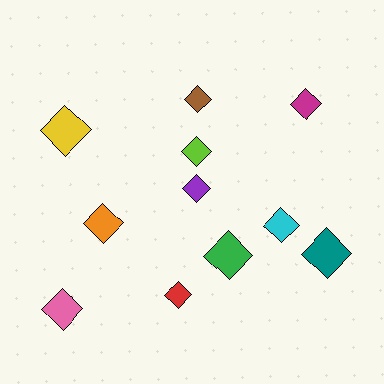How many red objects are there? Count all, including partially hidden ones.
There is 1 red object.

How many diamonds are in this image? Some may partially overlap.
There are 11 diamonds.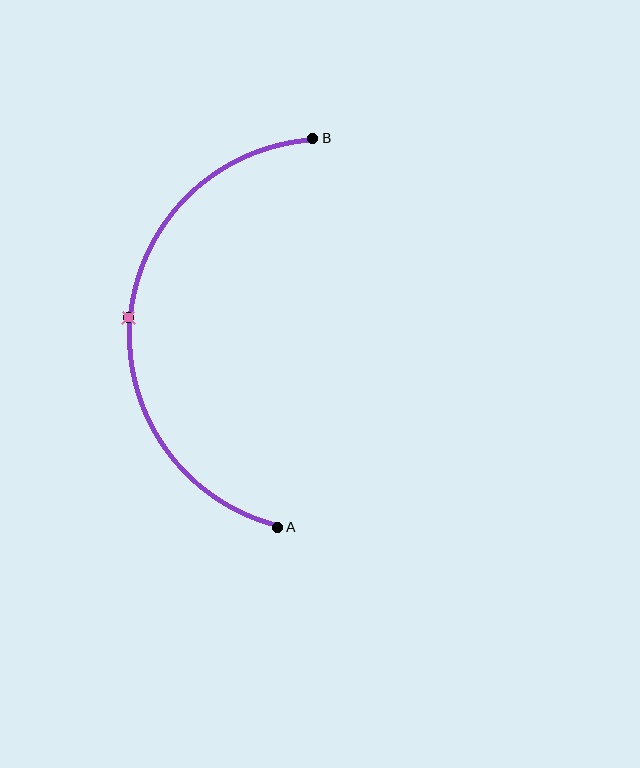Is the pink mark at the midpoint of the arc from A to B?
Yes. The pink mark lies on the arc at equal arc-length from both A and B — it is the arc midpoint.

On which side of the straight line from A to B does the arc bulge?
The arc bulges to the left of the straight line connecting A and B.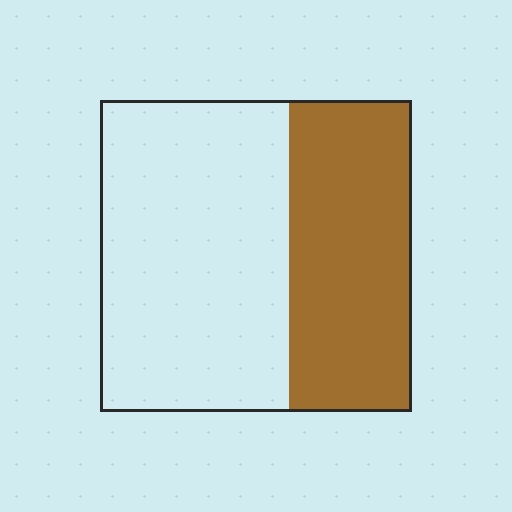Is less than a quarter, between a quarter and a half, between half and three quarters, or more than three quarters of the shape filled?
Between a quarter and a half.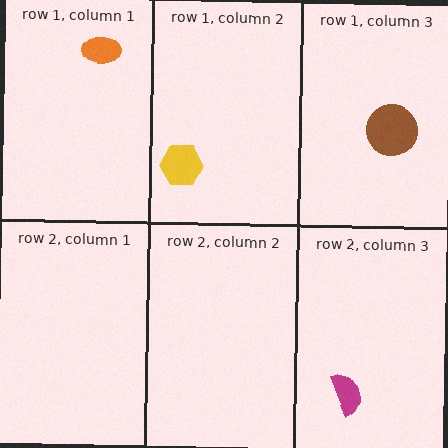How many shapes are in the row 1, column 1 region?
1.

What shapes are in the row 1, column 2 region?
The yellow hexagon.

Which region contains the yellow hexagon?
The row 1, column 2 region.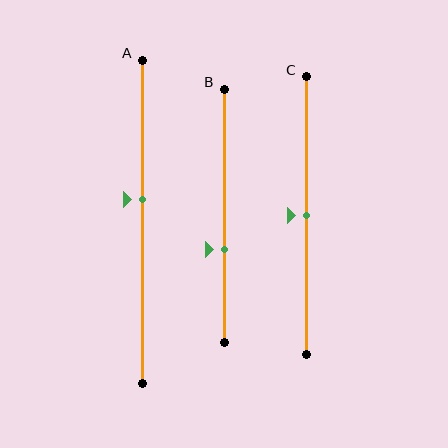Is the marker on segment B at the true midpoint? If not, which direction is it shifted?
No, the marker on segment B is shifted downward by about 13% of the segment length.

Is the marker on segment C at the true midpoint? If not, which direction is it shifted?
Yes, the marker on segment C is at the true midpoint.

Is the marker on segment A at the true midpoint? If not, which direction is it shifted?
No, the marker on segment A is shifted upward by about 7% of the segment length.